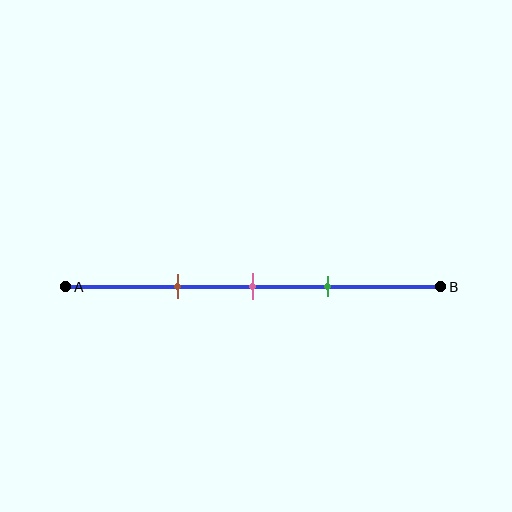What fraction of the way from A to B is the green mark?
The green mark is approximately 70% (0.7) of the way from A to B.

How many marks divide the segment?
There are 3 marks dividing the segment.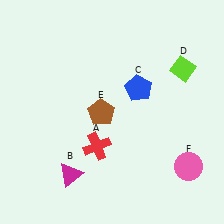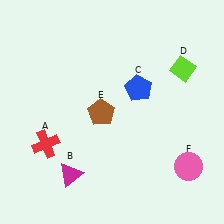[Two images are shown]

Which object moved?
The red cross (A) moved left.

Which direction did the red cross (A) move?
The red cross (A) moved left.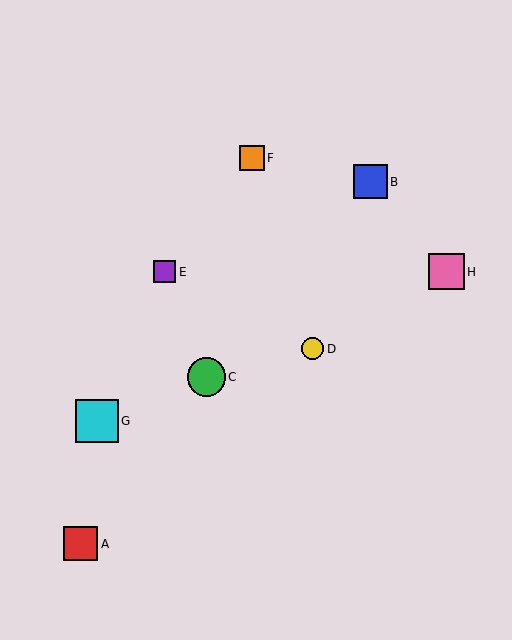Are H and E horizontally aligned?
Yes, both are at y≈272.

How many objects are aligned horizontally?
2 objects (E, H) are aligned horizontally.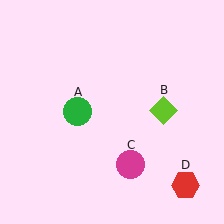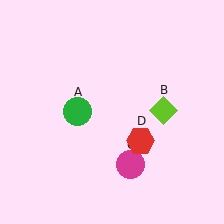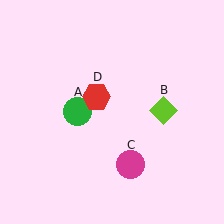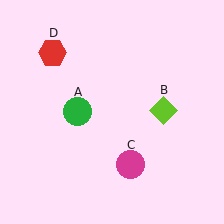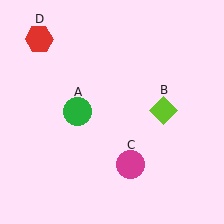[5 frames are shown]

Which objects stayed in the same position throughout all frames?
Green circle (object A) and lime diamond (object B) and magenta circle (object C) remained stationary.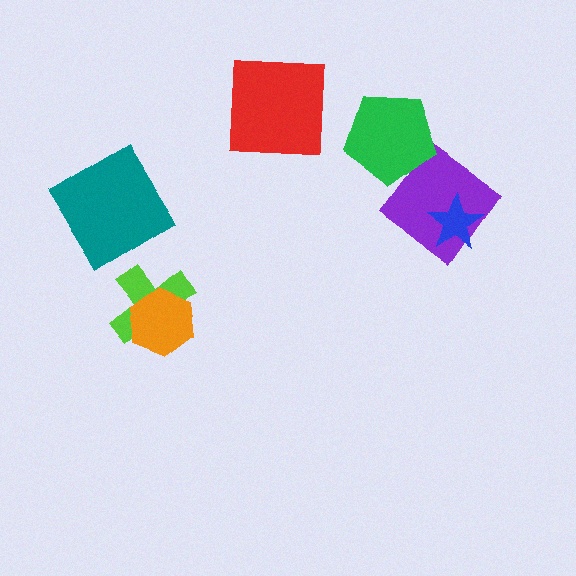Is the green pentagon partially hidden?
No, no other shape covers it.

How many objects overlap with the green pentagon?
0 objects overlap with the green pentagon.